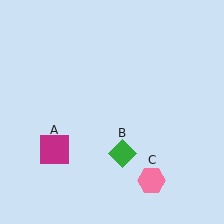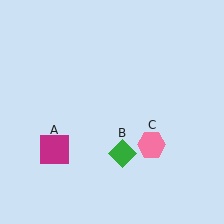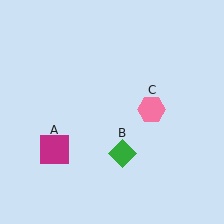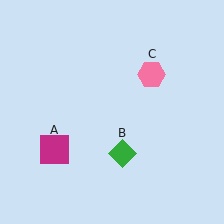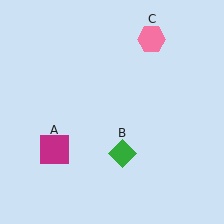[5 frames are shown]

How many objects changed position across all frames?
1 object changed position: pink hexagon (object C).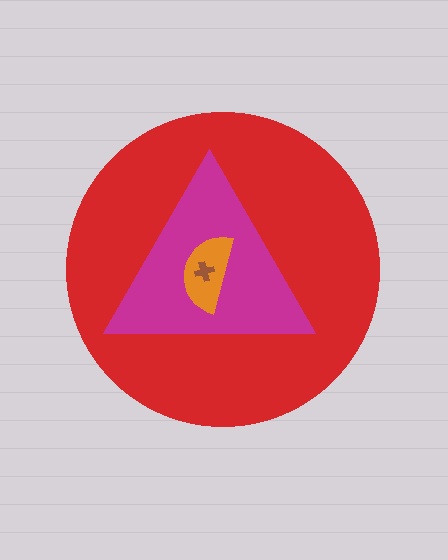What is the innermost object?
The brown cross.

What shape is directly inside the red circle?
The magenta triangle.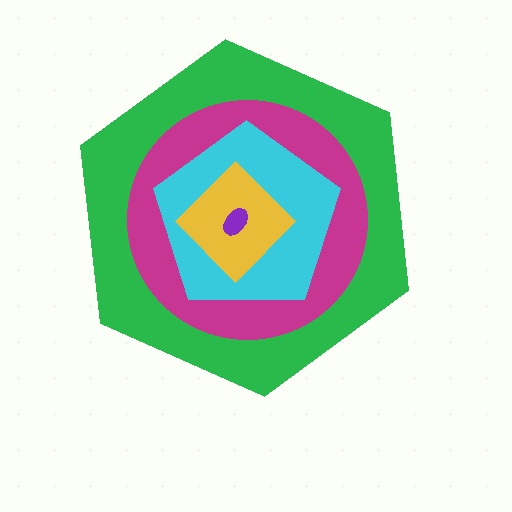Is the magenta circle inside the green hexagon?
Yes.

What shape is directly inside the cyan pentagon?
The yellow diamond.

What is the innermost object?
The purple ellipse.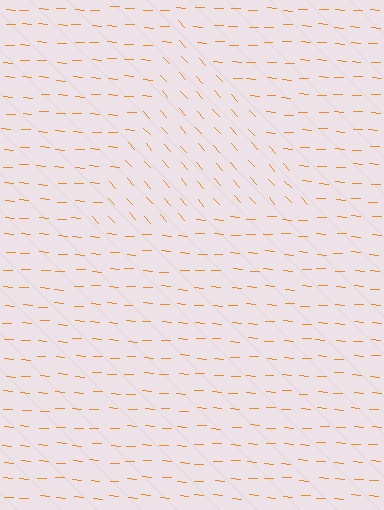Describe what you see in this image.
The image is filled with small orange line segments. A triangle region in the image has lines oriented differently from the surrounding lines, creating a visible texture boundary.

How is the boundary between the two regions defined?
The boundary is defined purely by a change in line orientation (approximately 45 degrees difference). All lines are the same color and thickness.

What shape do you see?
I see a triangle.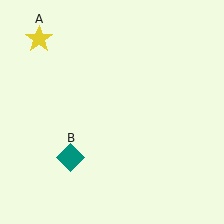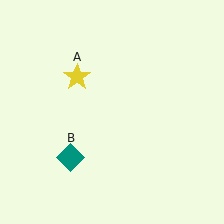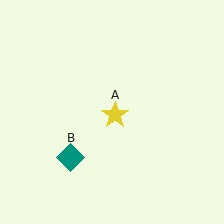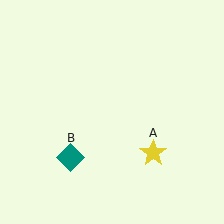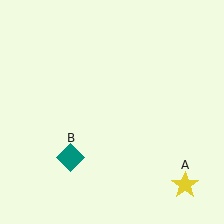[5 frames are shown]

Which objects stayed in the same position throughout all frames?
Teal diamond (object B) remained stationary.